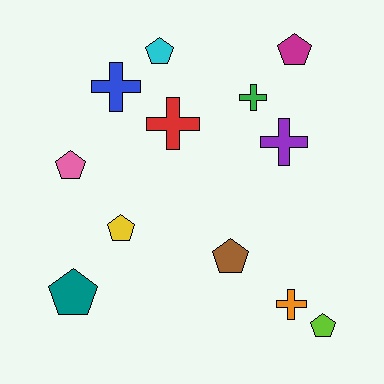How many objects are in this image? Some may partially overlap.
There are 12 objects.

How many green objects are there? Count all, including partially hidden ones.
There is 1 green object.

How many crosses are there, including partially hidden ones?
There are 5 crosses.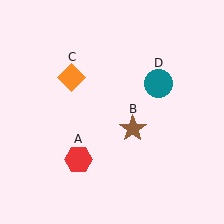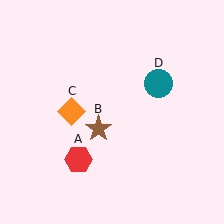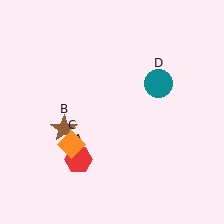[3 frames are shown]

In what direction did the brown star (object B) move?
The brown star (object B) moved left.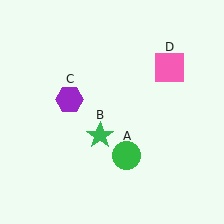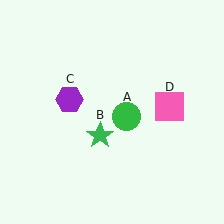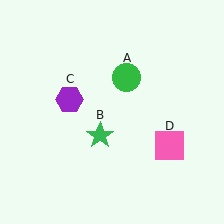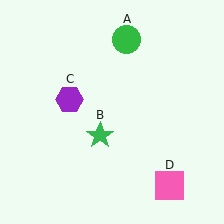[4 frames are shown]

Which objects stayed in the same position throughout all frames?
Green star (object B) and purple hexagon (object C) remained stationary.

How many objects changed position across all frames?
2 objects changed position: green circle (object A), pink square (object D).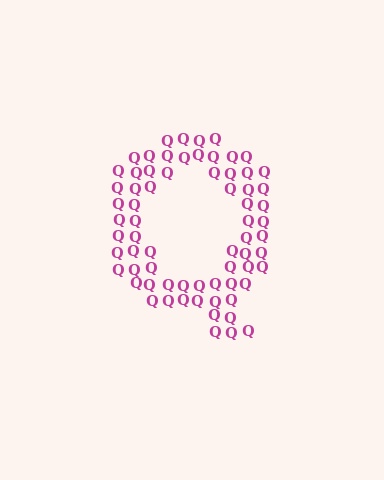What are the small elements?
The small elements are letter Q's.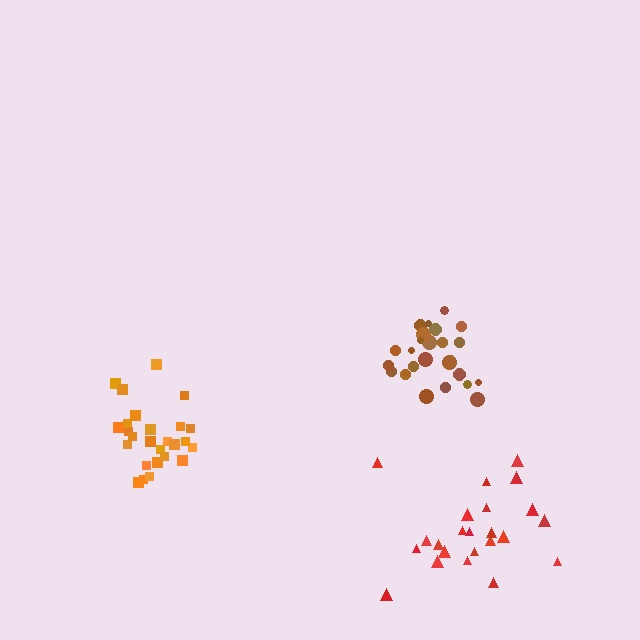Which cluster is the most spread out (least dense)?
Red.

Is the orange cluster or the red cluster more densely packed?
Orange.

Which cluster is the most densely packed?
Orange.